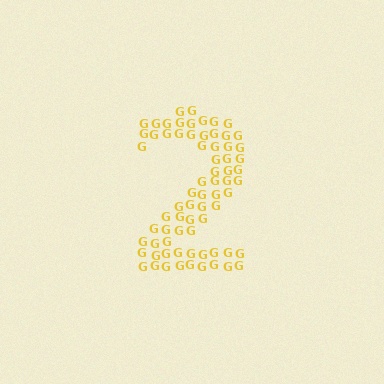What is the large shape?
The large shape is the digit 2.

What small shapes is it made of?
It is made of small letter G's.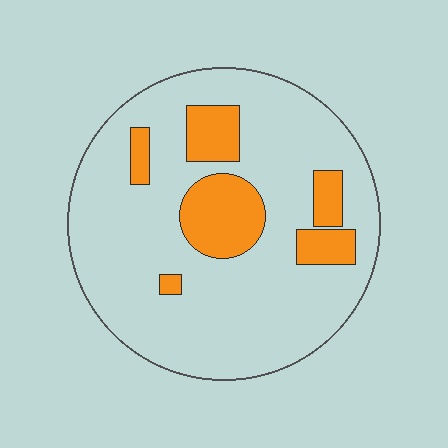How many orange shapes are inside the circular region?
6.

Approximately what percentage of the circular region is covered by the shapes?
Approximately 20%.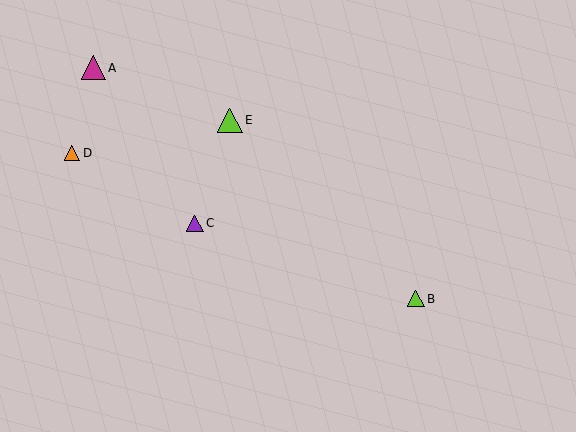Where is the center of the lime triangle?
The center of the lime triangle is at (230, 120).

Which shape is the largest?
The lime triangle (labeled E) is the largest.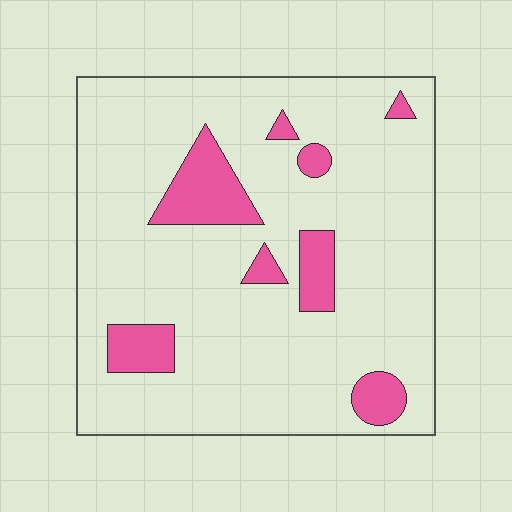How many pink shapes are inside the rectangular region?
8.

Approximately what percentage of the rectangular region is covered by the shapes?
Approximately 15%.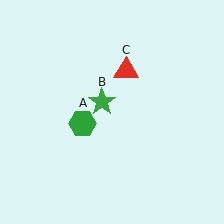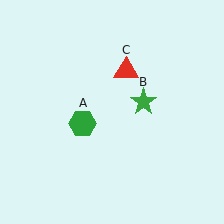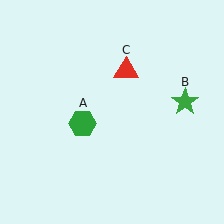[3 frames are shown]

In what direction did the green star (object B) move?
The green star (object B) moved right.